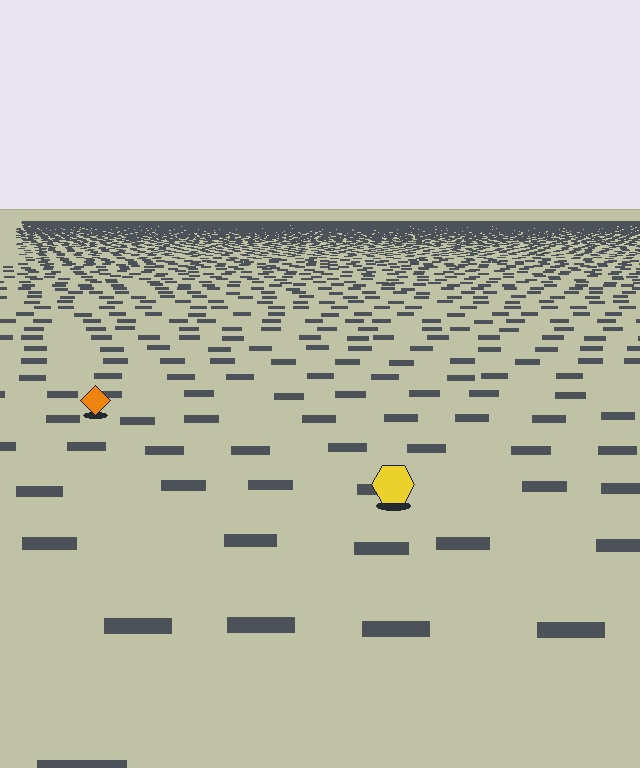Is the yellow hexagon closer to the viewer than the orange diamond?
Yes. The yellow hexagon is closer — you can tell from the texture gradient: the ground texture is coarser near it.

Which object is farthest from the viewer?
The orange diamond is farthest from the viewer. It appears smaller and the ground texture around it is denser.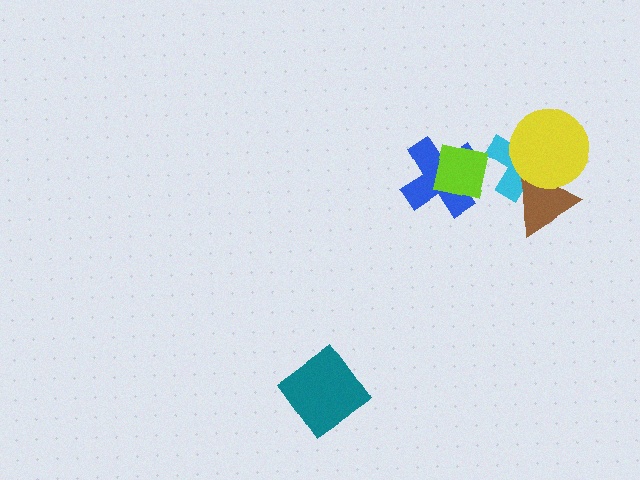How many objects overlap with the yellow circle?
2 objects overlap with the yellow circle.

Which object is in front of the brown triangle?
The yellow circle is in front of the brown triangle.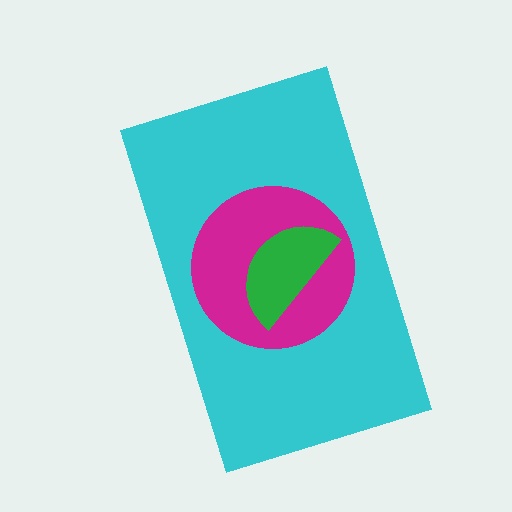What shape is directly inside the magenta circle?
The green semicircle.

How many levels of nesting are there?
3.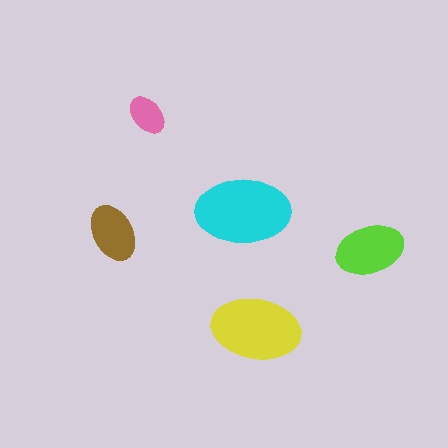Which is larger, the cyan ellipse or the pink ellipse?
The cyan one.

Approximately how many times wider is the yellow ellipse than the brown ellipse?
About 1.5 times wider.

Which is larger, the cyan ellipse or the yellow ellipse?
The cyan one.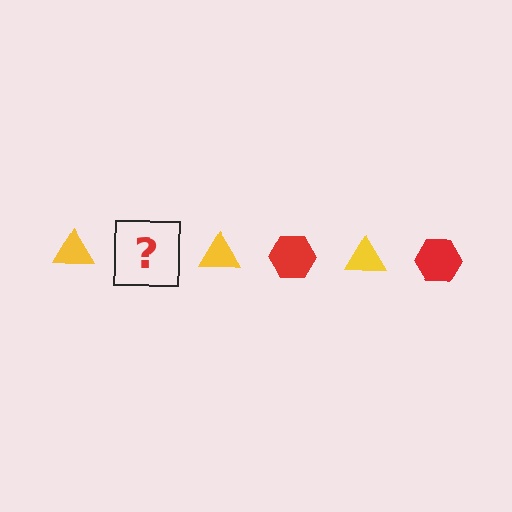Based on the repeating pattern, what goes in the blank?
The blank should be a red hexagon.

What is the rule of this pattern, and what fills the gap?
The rule is that the pattern alternates between yellow triangle and red hexagon. The gap should be filled with a red hexagon.